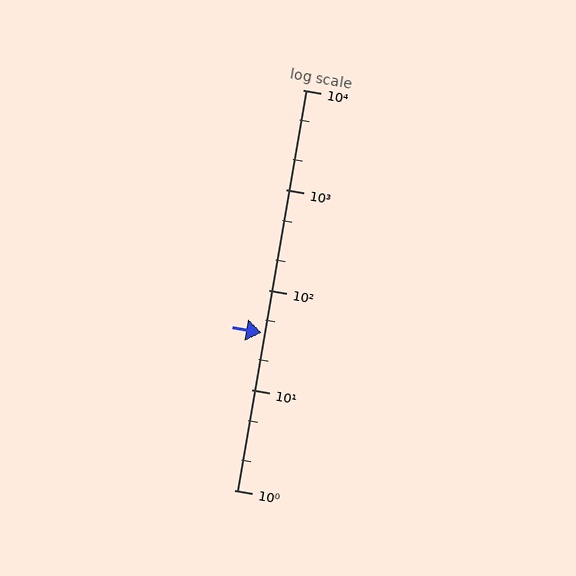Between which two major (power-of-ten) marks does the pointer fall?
The pointer is between 10 and 100.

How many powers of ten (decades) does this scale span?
The scale spans 4 decades, from 1 to 10000.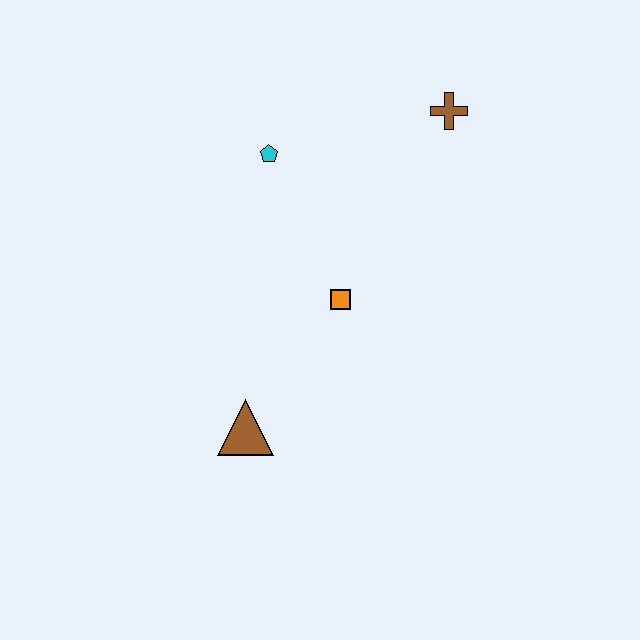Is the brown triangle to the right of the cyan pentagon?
No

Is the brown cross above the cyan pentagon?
Yes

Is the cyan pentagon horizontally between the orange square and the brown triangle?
Yes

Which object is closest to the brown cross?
The cyan pentagon is closest to the brown cross.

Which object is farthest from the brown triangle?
The brown cross is farthest from the brown triangle.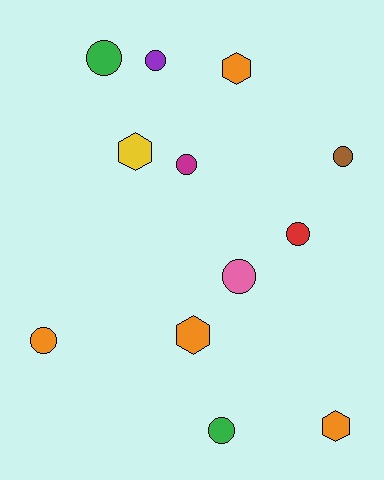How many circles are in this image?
There are 8 circles.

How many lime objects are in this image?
There are no lime objects.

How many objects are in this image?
There are 12 objects.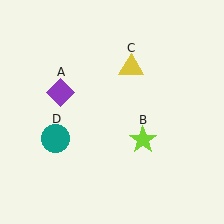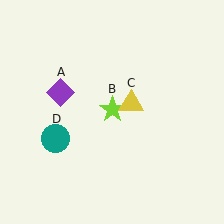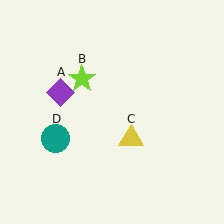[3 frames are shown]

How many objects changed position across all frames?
2 objects changed position: lime star (object B), yellow triangle (object C).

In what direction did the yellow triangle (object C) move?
The yellow triangle (object C) moved down.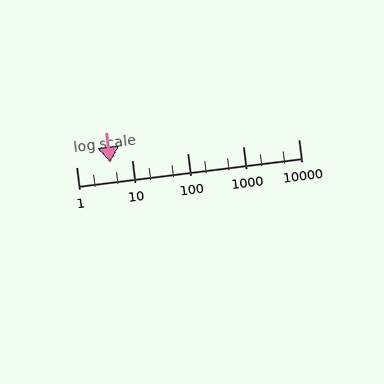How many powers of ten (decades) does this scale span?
The scale spans 4 decades, from 1 to 10000.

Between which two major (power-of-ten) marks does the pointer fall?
The pointer is between 1 and 10.